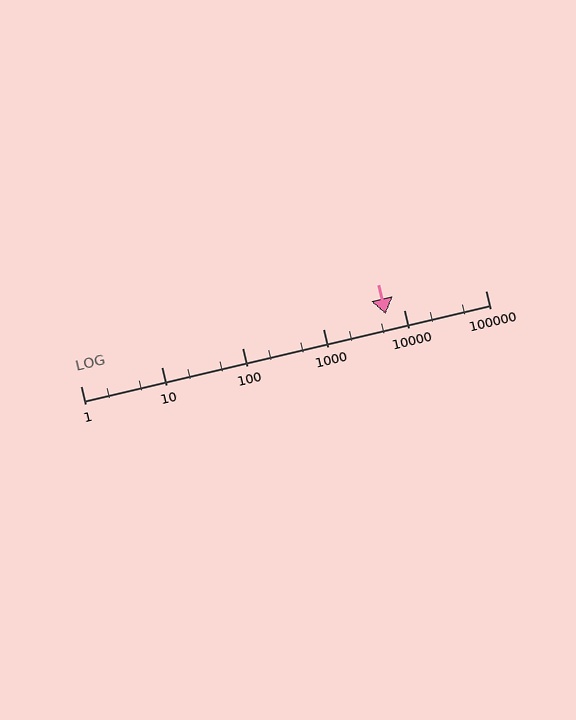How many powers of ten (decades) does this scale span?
The scale spans 5 decades, from 1 to 100000.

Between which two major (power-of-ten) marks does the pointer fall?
The pointer is between 1000 and 10000.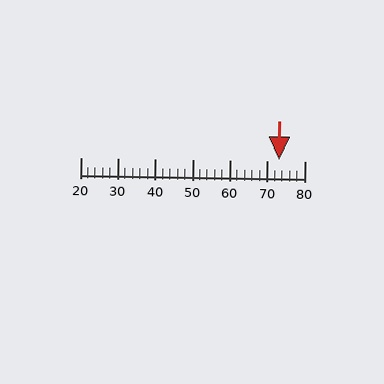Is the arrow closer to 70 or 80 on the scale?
The arrow is closer to 70.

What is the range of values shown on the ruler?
The ruler shows values from 20 to 80.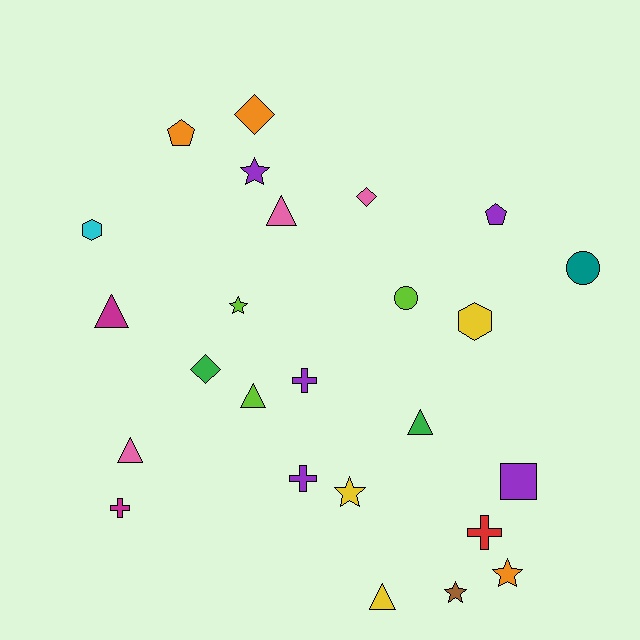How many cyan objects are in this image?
There is 1 cyan object.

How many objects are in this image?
There are 25 objects.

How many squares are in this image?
There is 1 square.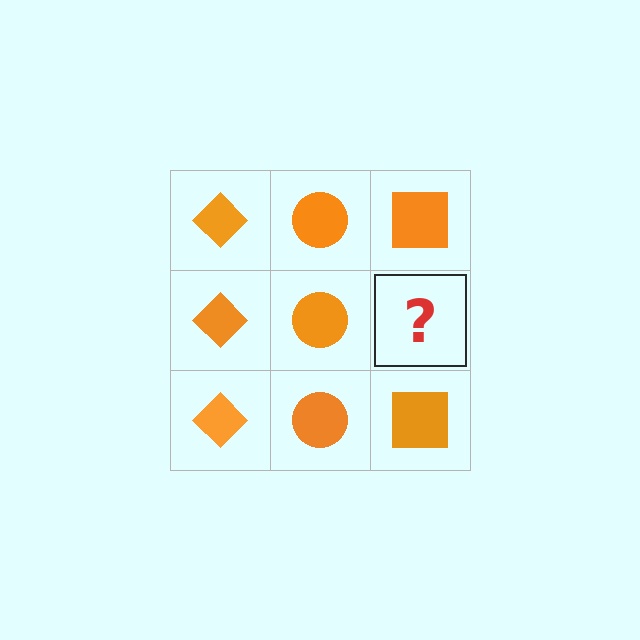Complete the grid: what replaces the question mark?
The question mark should be replaced with an orange square.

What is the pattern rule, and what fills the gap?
The rule is that each column has a consistent shape. The gap should be filled with an orange square.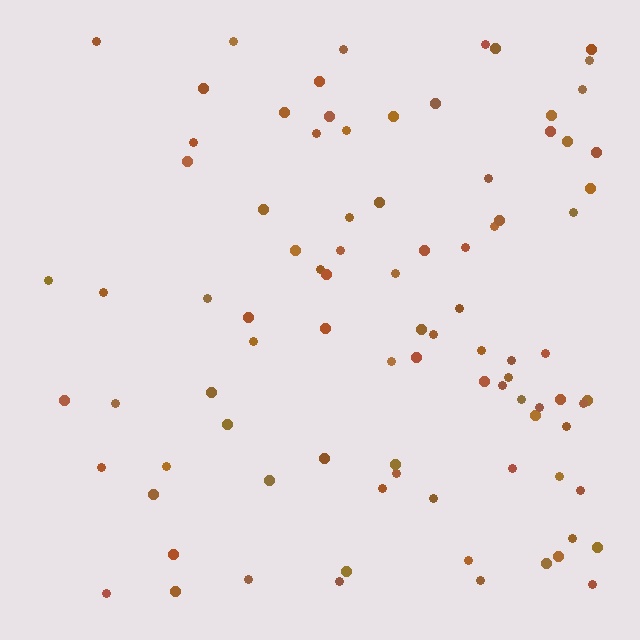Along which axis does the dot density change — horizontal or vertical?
Horizontal.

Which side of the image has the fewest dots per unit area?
The left.